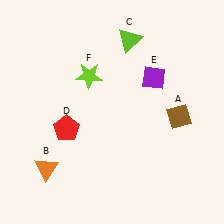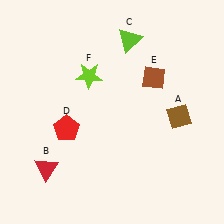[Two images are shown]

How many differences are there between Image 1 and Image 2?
There are 2 differences between the two images.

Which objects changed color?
B changed from orange to red. E changed from purple to brown.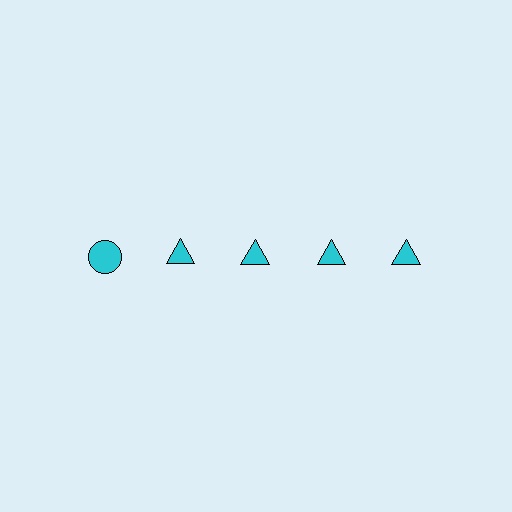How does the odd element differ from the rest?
It has a different shape: circle instead of triangle.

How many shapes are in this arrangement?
There are 5 shapes arranged in a grid pattern.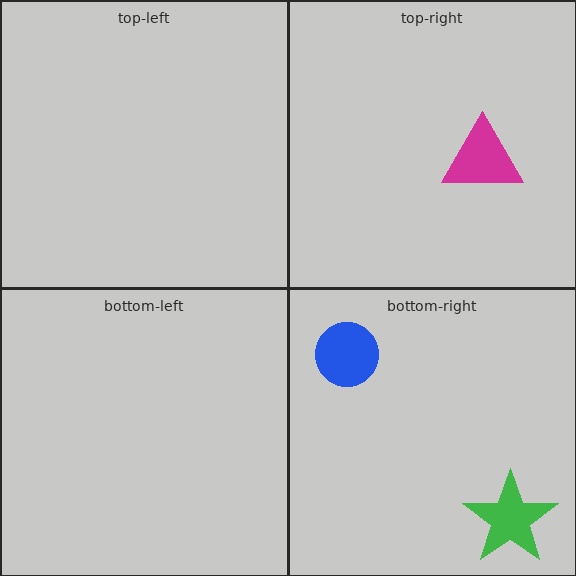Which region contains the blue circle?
The bottom-right region.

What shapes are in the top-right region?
The magenta triangle.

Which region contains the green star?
The bottom-right region.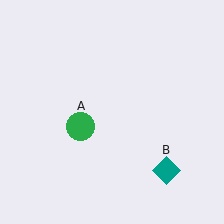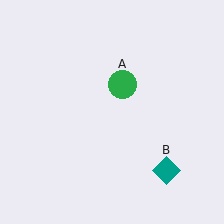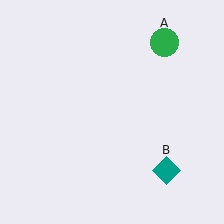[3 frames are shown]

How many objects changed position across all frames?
1 object changed position: green circle (object A).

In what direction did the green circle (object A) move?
The green circle (object A) moved up and to the right.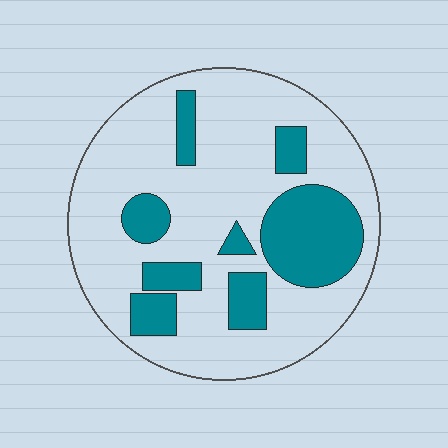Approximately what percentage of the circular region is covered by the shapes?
Approximately 25%.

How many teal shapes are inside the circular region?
8.